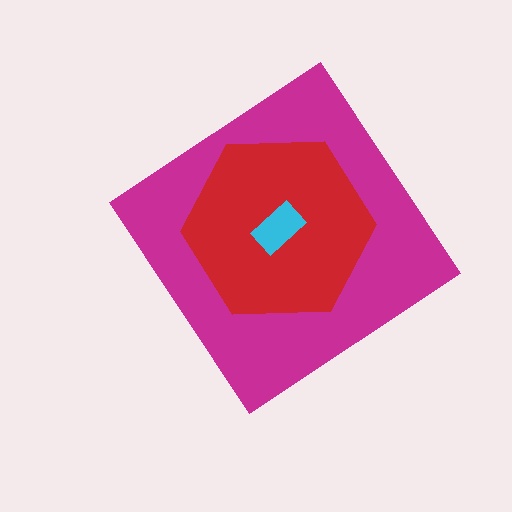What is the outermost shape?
The magenta diamond.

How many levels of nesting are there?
3.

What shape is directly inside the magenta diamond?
The red hexagon.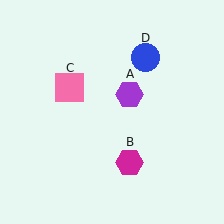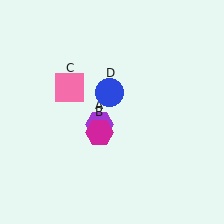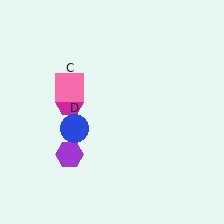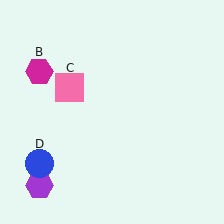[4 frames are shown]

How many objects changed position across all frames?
3 objects changed position: purple hexagon (object A), magenta hexagon (object B), blue circle (object D).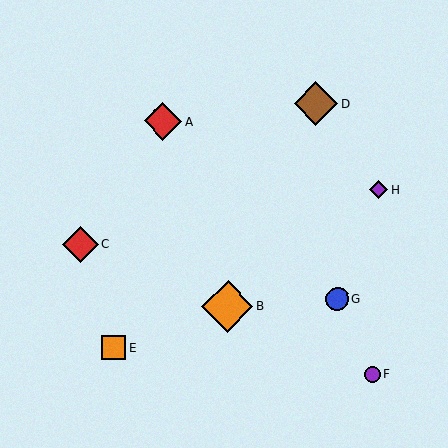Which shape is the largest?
The orange diamond (labeled B) is the largest.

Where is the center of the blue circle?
The center of the blue circle is at (337, 299).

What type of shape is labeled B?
Shape B is an orange diamond.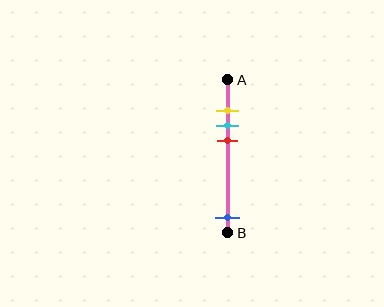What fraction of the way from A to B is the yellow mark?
The yellow mark is approximately 20% (0.2) of the way from A to B.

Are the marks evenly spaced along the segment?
No, the marks are not evenly spaced.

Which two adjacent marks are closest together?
The yellow and cyan marks are the closest adjacent pair.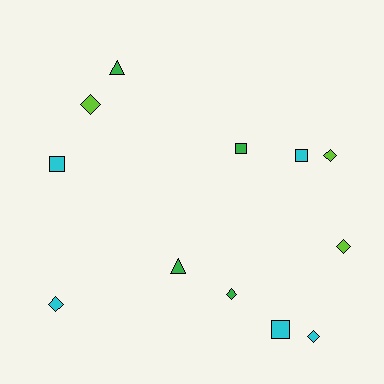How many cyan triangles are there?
There are no cyan triangles.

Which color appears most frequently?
Cyan, with 5 objects.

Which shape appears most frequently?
Diamond, with 6 objects.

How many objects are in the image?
There are 12 objects.